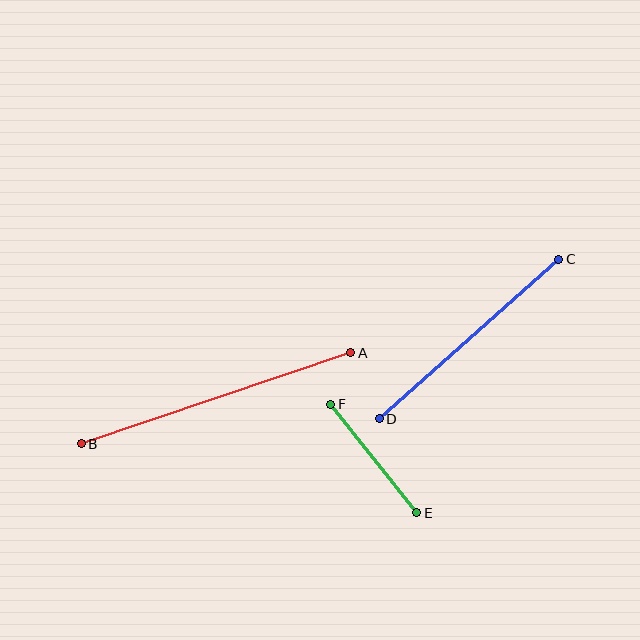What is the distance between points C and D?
The distance is approximately 240 pixels.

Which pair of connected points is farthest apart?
Points A and B are farthest apart.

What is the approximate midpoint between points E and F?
The midpoint is at approximately (374, 459) pixels.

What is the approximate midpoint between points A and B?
The midpoint is at approximately (216, 398) pixels.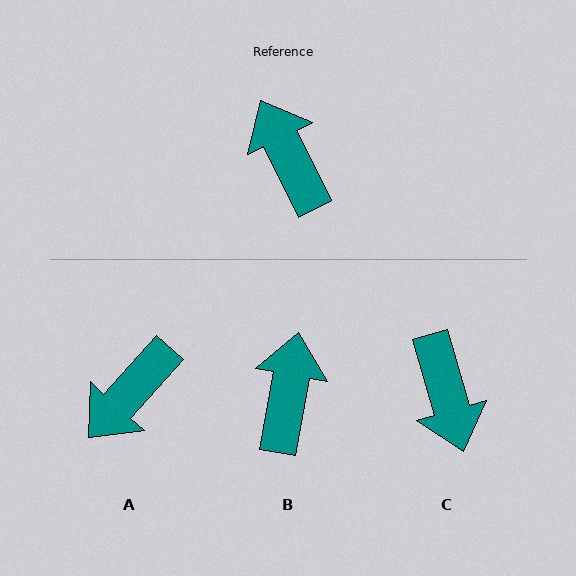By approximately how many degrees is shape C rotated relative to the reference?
Approximately 169 degrees counter-clockwise.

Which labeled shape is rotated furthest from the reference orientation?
C, about 169 degrees away.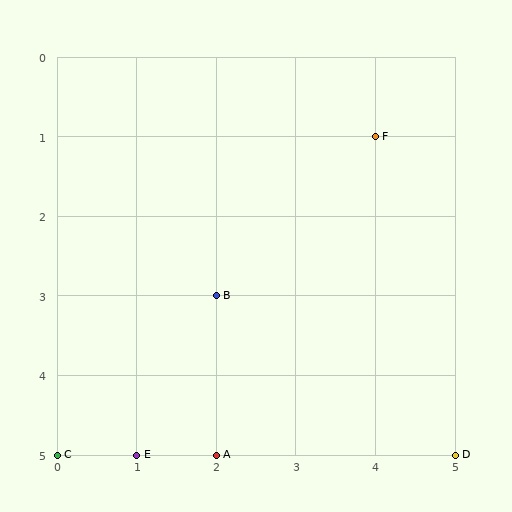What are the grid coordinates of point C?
Point C is at grid coordinates (0, 5).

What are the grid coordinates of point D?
Point D is at grid coordinates (5, 5).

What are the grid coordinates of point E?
Point E is at grid coordinates (1, 5).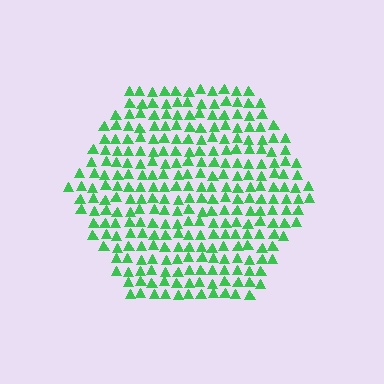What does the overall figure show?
The overall figure shows a hexagon.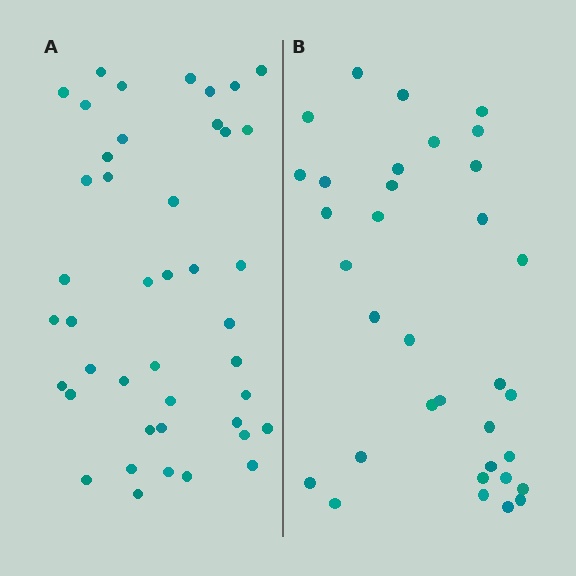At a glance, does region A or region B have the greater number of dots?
Region A (the left region) has more dots.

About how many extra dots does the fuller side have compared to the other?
Region A has roughly 8 or so more dots than region B.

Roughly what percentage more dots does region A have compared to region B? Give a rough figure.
About 25% more.